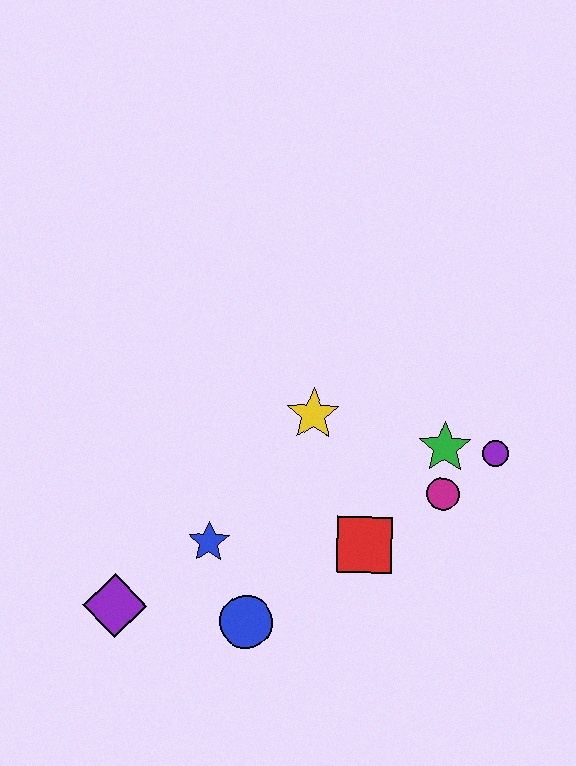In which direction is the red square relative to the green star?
The red square is below the green star.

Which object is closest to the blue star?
The blue circle is closest to the blue star.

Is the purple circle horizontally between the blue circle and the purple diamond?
No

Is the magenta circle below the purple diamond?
No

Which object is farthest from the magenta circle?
The purple diamond is farthest from the magenta circle.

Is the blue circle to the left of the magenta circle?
Yes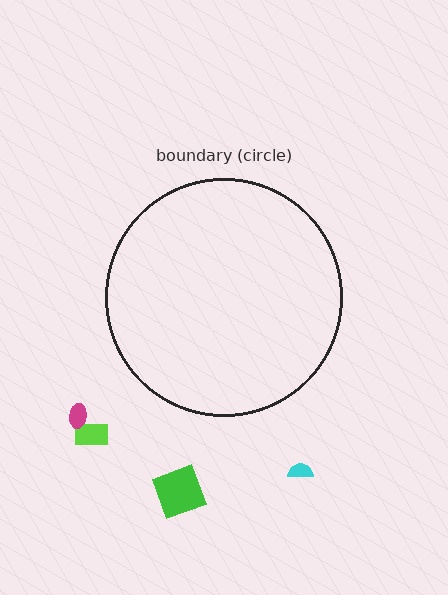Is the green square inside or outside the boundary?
Outside.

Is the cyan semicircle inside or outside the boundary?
Outside.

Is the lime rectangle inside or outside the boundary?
Outside.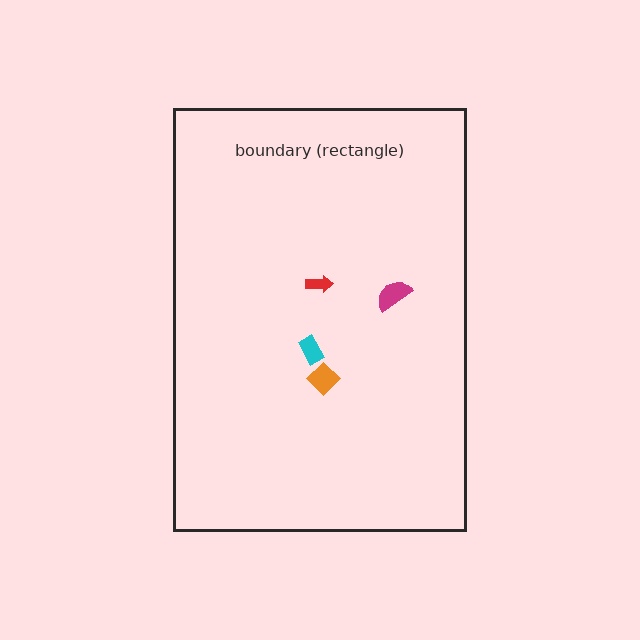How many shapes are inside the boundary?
4 inside, 0 outside.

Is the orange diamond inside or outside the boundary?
Inside.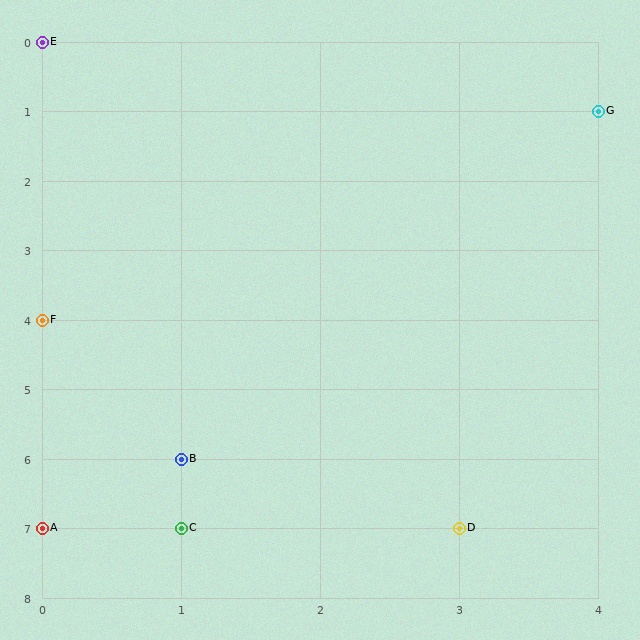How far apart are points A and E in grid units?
Points A and E are 7 rows apart.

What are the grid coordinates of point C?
Point C is at grid coordinates (1, 7).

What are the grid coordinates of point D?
Point D is at grid coordinates (3, 7).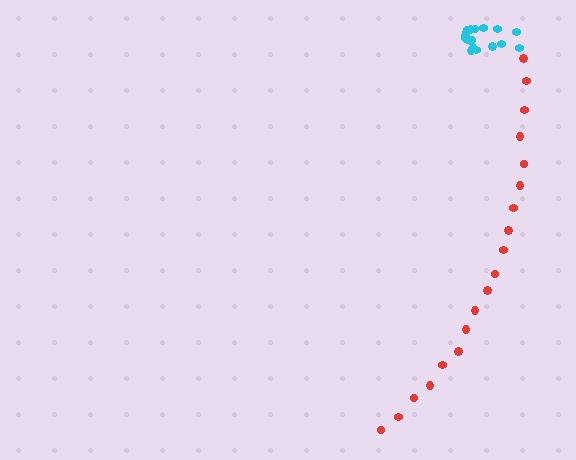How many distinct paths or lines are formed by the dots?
There are 2 distinct paths.